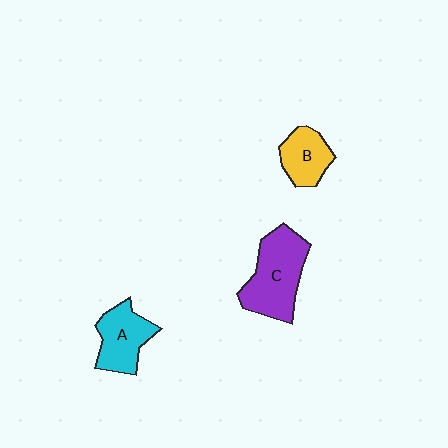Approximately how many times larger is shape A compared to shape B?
Approximately 1.2 times.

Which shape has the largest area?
Shape C (purple).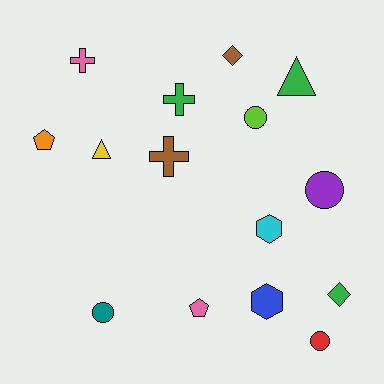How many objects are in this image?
There are 15 objects.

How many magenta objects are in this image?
There are no magenta objects.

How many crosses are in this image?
There are 3 crosses.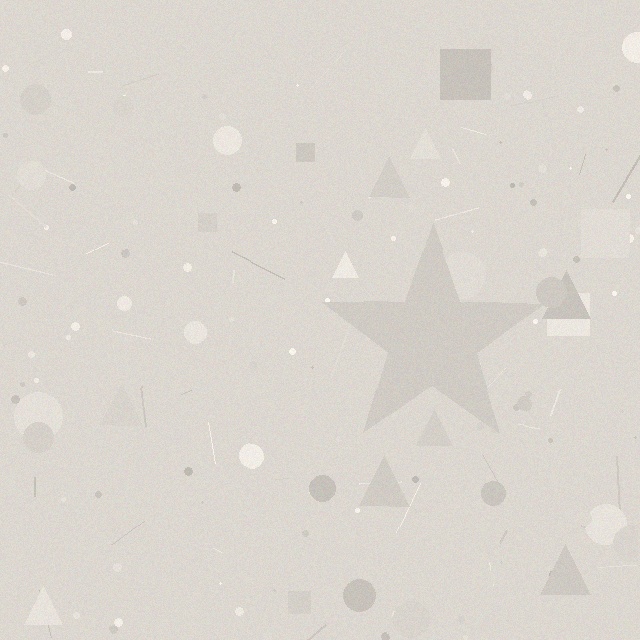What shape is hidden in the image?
A star is hidden in the image.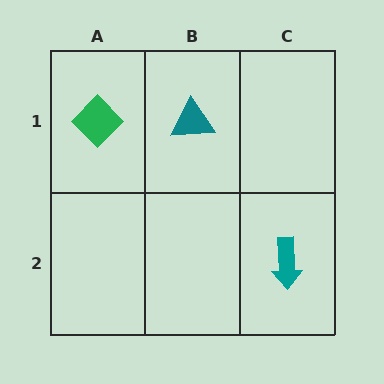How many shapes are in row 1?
2 shapes.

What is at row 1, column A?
A green diamond.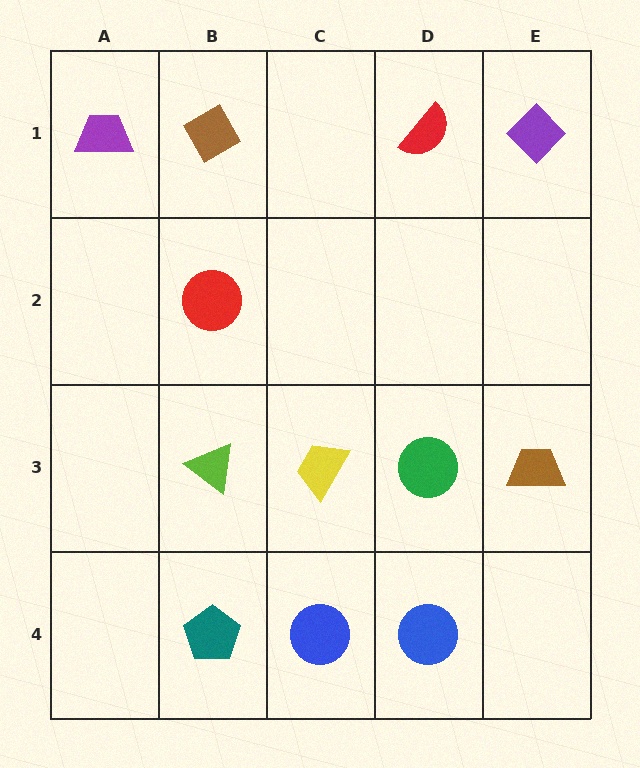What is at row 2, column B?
A red circle.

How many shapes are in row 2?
1 shape.